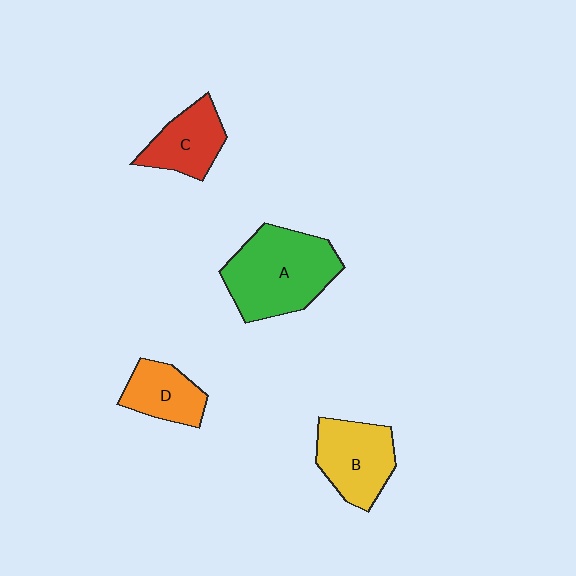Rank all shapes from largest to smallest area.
From largest to smallest: A (green), B (yellow), C (red), D (orange).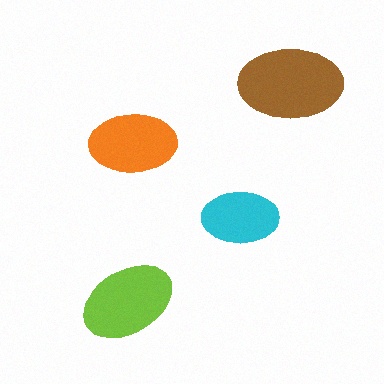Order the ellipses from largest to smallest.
the brown one, the lime one, the orange one, the cyan one.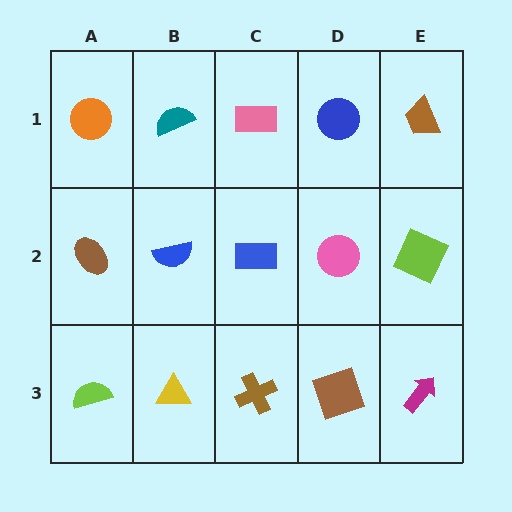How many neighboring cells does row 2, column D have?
4.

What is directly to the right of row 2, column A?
A blue semicircle.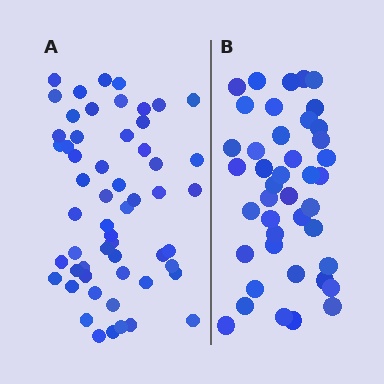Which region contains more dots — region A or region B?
Region A (the left region) has more dots.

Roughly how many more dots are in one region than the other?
Region A has approximately 15 more dots than region B.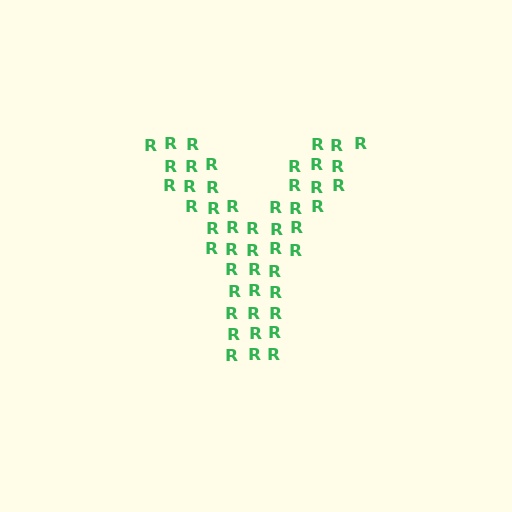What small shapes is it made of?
It is made of small letter R's.